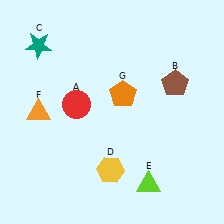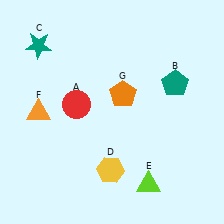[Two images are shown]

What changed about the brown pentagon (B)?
In Image 1, B is brown. In Image 2, it changed to teal.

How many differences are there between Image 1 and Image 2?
There is 1 difference between the two images.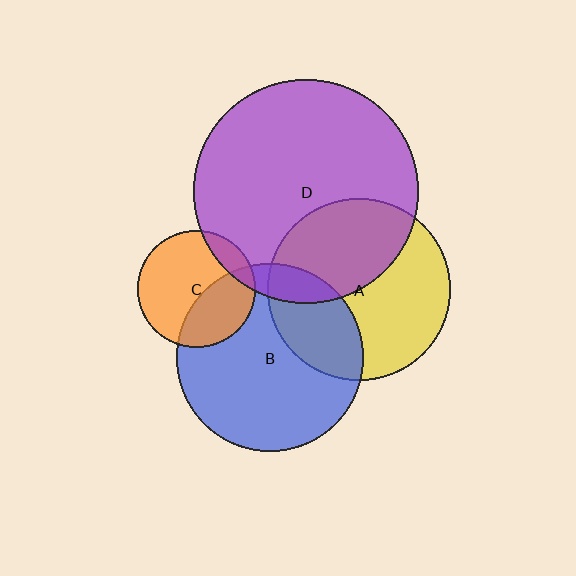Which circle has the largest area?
Circle D (purple).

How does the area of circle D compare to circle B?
Approximately 1.4 times.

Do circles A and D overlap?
Yes.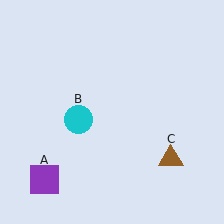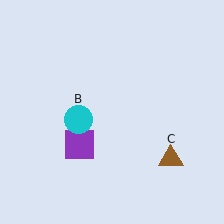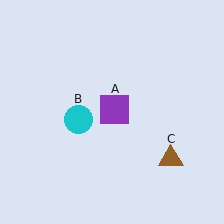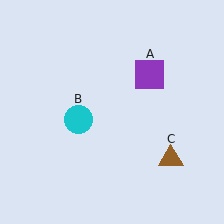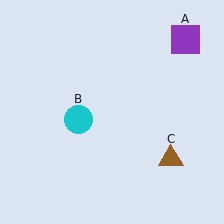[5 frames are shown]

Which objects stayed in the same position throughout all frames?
Cyan circle (object B) and brown triangle (object C) remained stationary.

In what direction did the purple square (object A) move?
The purple square (object A) moved up and to the right.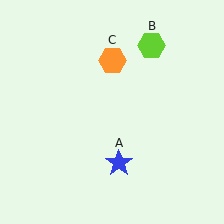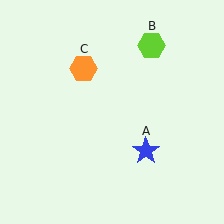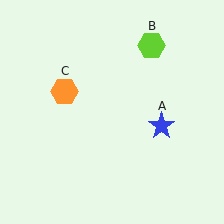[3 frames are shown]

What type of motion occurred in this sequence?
The blue star (object A), orange hexagon (object C) rotated counterclockwise around the center of the scene.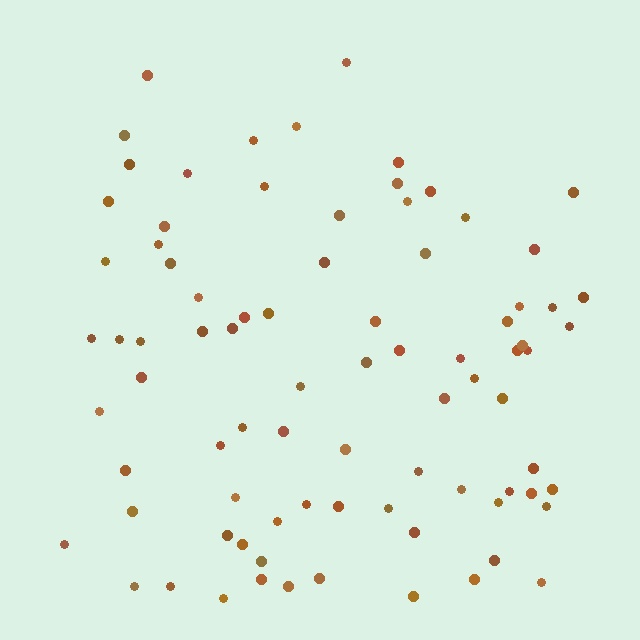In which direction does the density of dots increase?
From top to bottom, with the bottom side densest.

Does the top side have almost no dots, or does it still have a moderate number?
Still a moderate number, just noticeably fewer than the bottom.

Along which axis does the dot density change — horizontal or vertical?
Vertical.